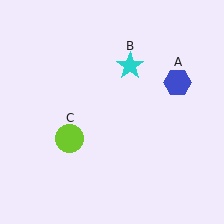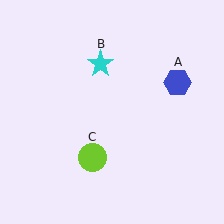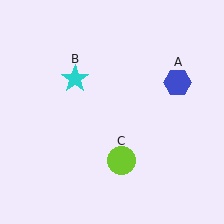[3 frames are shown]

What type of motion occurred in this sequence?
The cyan star (object B), lime circle (object C) rotated counterclockwise around the center of the scene.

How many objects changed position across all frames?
2 objects changed position: cyan star (object B), lime circle (object C).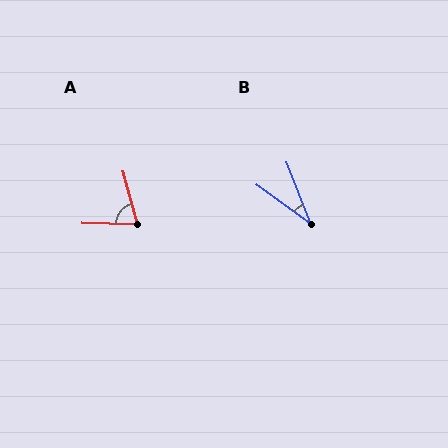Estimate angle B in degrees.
Approximately 32 degrees.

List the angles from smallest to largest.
B (32°), A (74°).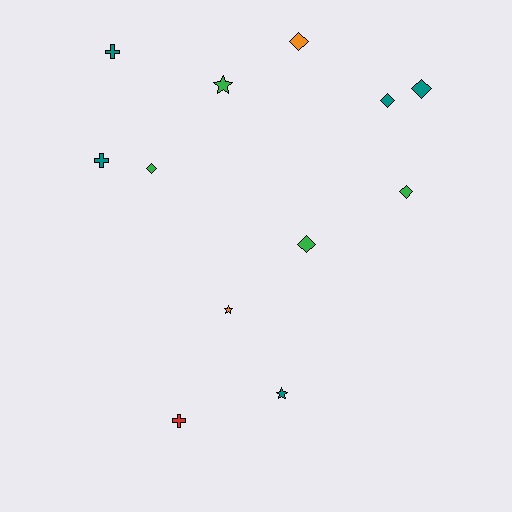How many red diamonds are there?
There are no red diamonds.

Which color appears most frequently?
Teal, with 5 objects.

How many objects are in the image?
There are 12 objects.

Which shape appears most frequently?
Diamond, with 6 objects.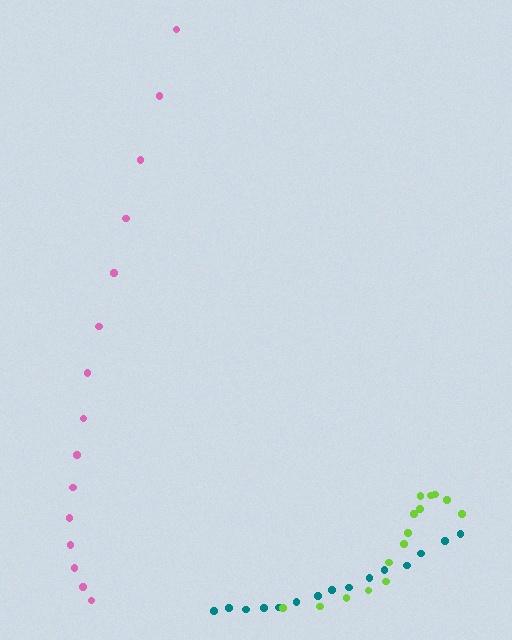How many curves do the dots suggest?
There are 3 distinct paths.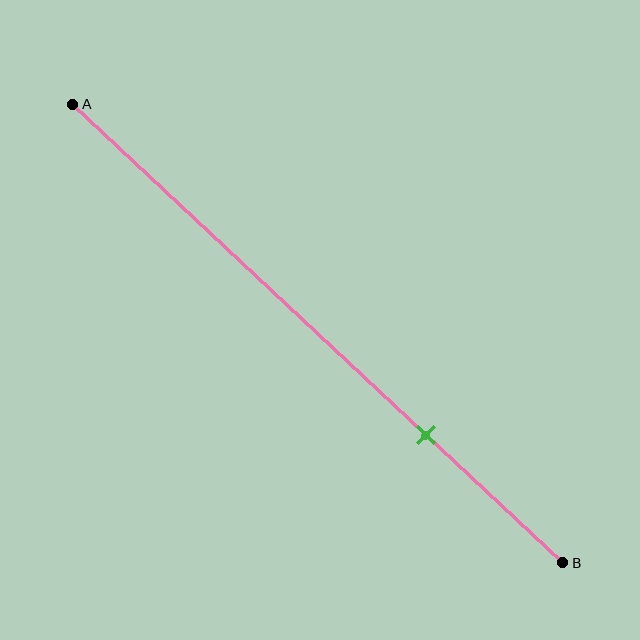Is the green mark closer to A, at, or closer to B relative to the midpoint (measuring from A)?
The green mark is closer to point B than the midpoint of segment AB.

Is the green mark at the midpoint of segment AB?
No, the mark is at about 70% from A, not at the 50% midpoint.